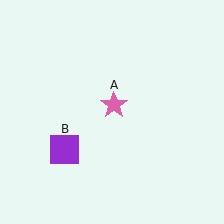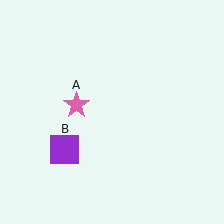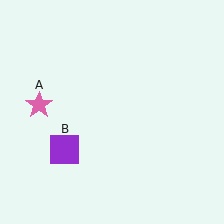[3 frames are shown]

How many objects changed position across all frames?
1 object changed position: pink star (object A).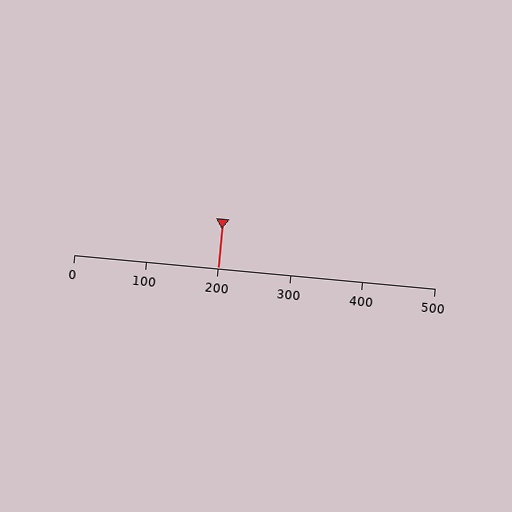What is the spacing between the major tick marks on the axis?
The major ticks are spaced 100 apart.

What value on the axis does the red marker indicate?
The marker indicates approximately 200.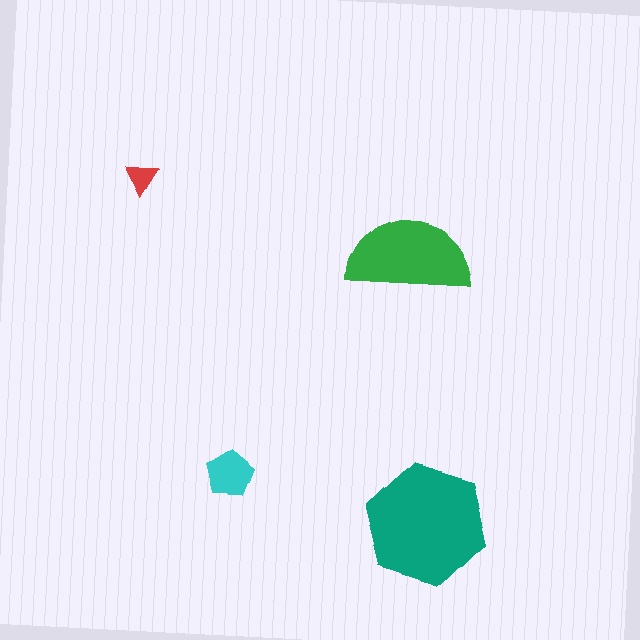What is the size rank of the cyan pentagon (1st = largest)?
3rd.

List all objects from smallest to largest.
The red triangle, the cyan pentagon, the green semicircle, the teal hexagon.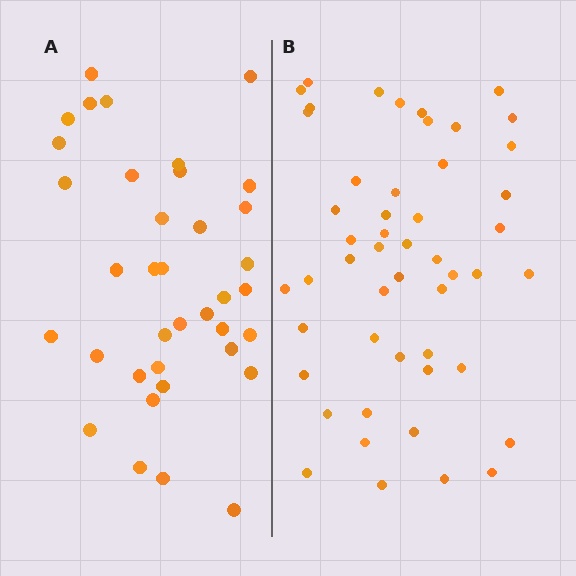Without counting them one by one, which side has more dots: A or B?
Region B (the right region) has more dots.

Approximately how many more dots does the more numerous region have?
Region B has approximately 15 more dots than region A.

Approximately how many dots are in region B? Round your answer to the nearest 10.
About 50 dots.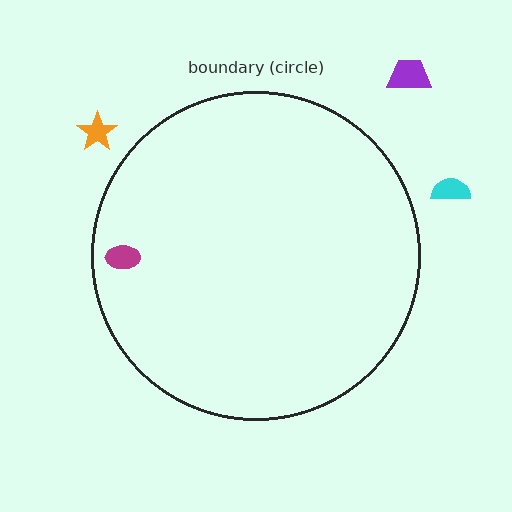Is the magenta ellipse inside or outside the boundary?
Inside.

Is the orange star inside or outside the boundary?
Outside.